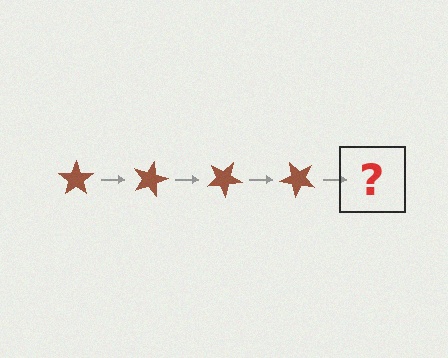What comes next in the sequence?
The next element should be a brown star rotated 60 degrees.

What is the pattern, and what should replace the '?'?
The pattern is that the star rotates 15 degrees each step. The '?' should be a brown star rotated 60 degrees.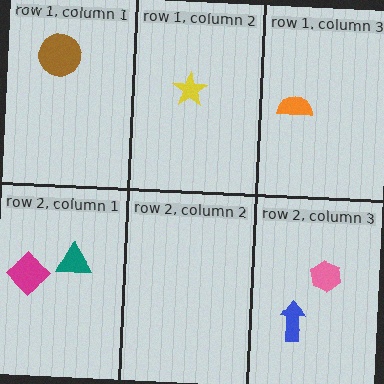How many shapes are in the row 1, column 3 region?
1.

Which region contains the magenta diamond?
The row 2, column 1 region.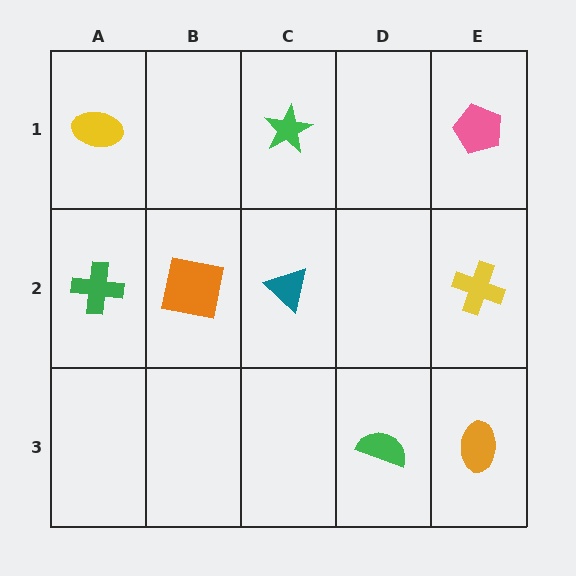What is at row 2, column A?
A green cross.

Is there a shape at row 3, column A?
No, that cell is empty.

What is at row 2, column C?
A teal triangle.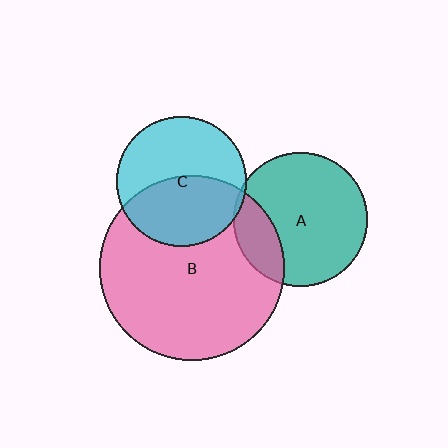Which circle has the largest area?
Circle B (pink).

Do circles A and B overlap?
Yes.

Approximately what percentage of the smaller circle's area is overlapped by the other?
Approximately 20%.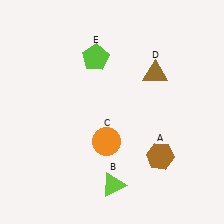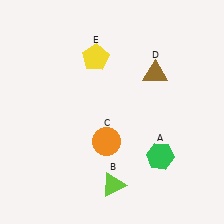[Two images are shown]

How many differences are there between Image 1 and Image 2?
There are 2 differences between the two images.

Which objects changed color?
A changed from brown to green. E changed from lime to yellow.